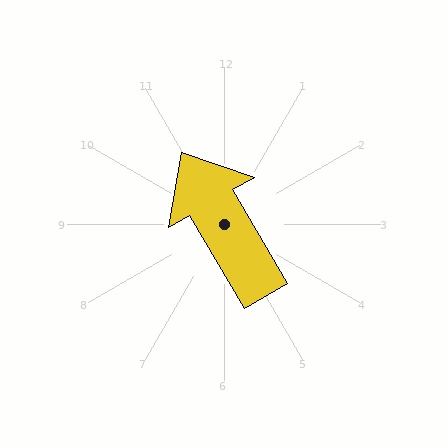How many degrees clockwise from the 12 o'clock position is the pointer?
Approximately 330 degrees.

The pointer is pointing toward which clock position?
Roughly 11 o'clock.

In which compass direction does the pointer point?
Northwest.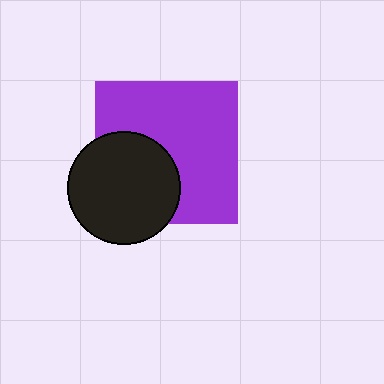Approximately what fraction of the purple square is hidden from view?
Roughly 35% of the purple square is hidden behind the black circle.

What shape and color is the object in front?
The object in front is a black circle.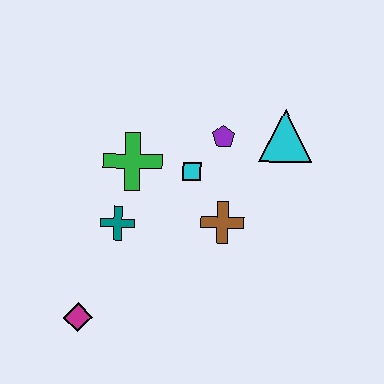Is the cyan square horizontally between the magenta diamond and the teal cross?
No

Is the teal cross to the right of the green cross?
No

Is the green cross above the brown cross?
Yes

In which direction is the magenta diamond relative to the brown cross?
The magenta diamond is to the left of the brown cross.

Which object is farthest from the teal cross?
The cyan triangle is farthest from the teal cross.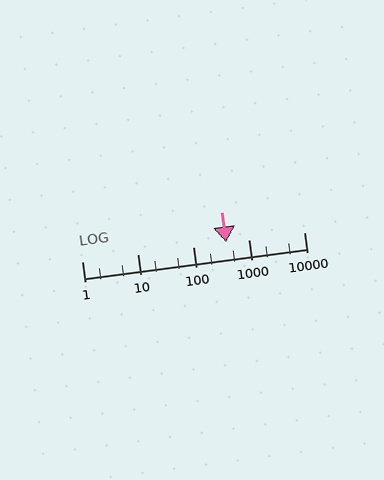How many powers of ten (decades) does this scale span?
The scale spans 4 decades, from 1 to 10000.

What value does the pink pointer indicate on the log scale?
The pointer indicates approximately 400.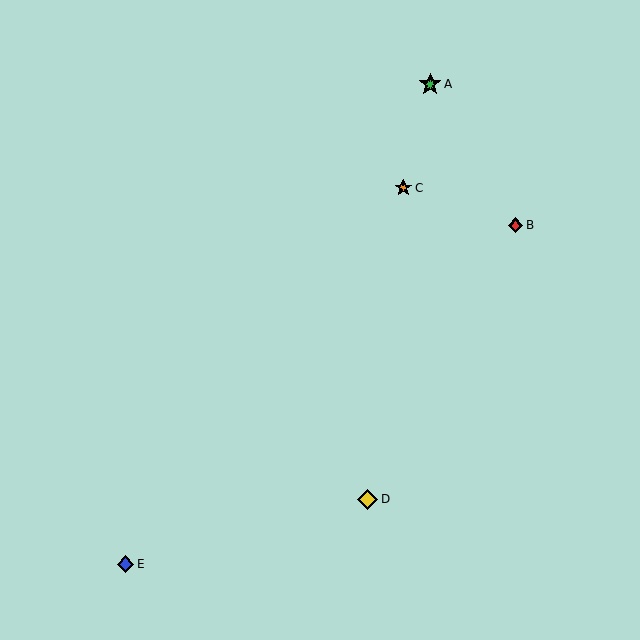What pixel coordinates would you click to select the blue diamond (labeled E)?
Click at (125, 564) to select the blue diamond E.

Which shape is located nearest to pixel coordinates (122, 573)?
The blue diamond (labeled E) at (125, 564) is nearest to that location.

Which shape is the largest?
The green star (labeled A) is the largest.